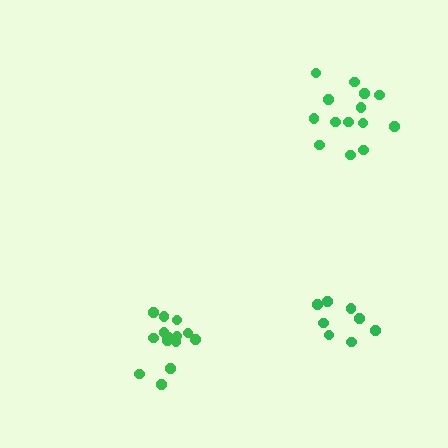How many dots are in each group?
Group 1: 8 dots, Group 2: 14 dots, Group 3: 14 dots (36 total).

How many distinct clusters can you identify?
There are 3 distinct clusters.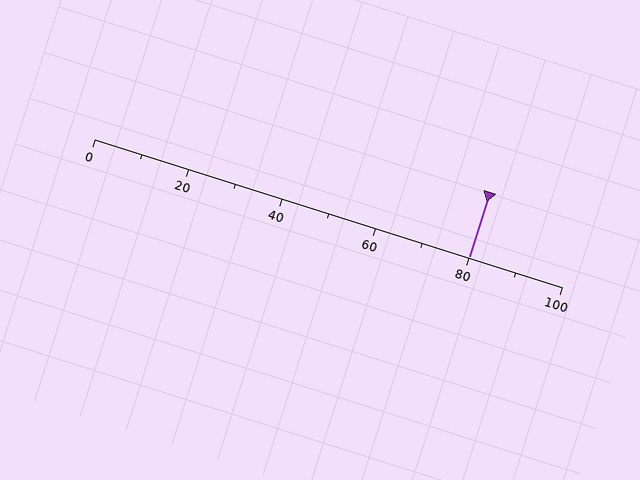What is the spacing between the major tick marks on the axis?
The major ticks are spaced 20 apart.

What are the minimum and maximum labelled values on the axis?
The axis runs from 0 to 100.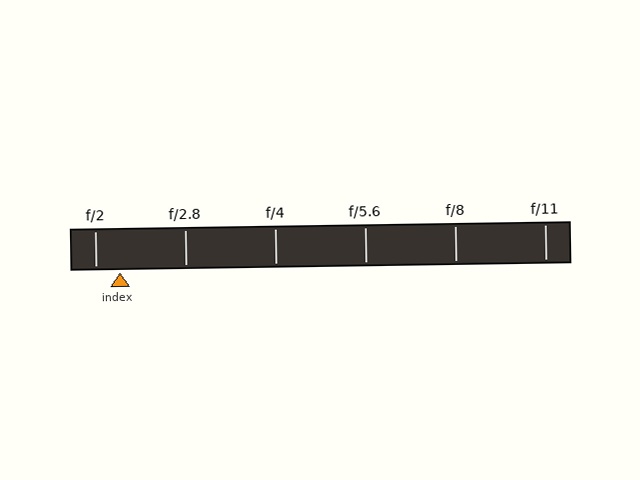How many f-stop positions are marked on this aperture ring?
There are 6 f-stop positions marked.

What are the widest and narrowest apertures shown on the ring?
The widest aperture shown is f/2 and the narrowest is f/11.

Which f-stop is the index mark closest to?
The index mark is closest to f/2.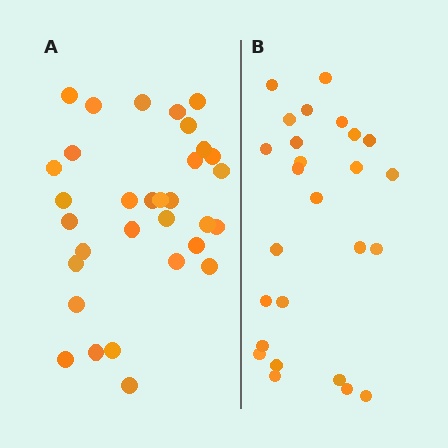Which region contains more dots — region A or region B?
Region A (the left region) has more dots.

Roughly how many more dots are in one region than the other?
Region A has about 6 more dots than region B.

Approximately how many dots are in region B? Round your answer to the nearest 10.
About 30 dots. (The exact count is 26, which rounds to 30.)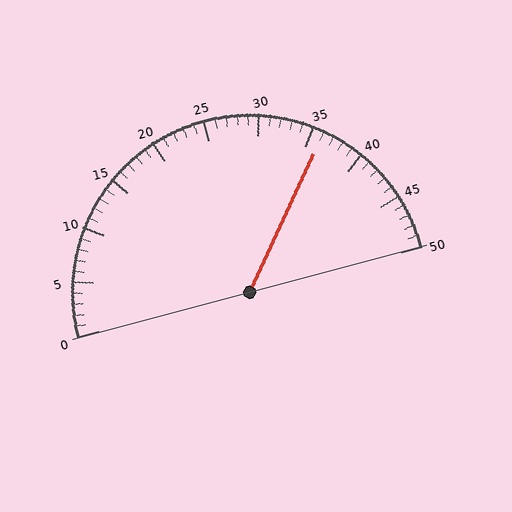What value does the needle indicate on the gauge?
The needle indicates approximately 36.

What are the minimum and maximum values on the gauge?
The gauge ranges from 0 to 50.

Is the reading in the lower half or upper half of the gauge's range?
The reading is in the upper half of the range (0 to 50).